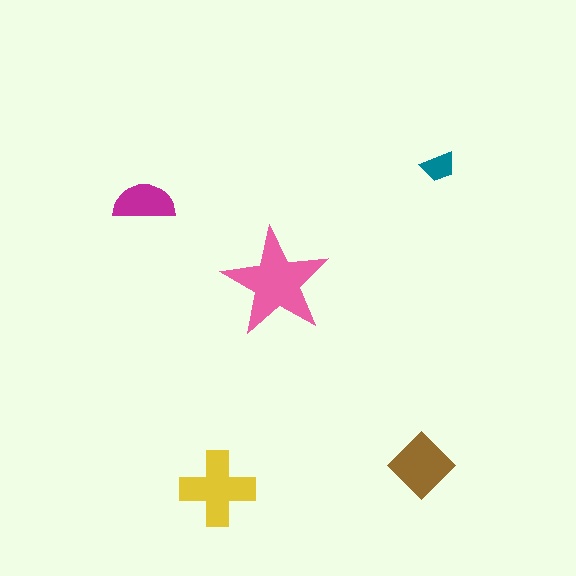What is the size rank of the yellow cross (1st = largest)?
2nd.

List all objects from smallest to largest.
The teal trapezoid, the magenta semicircle, the brown diamond, the yellow cross, the pink star.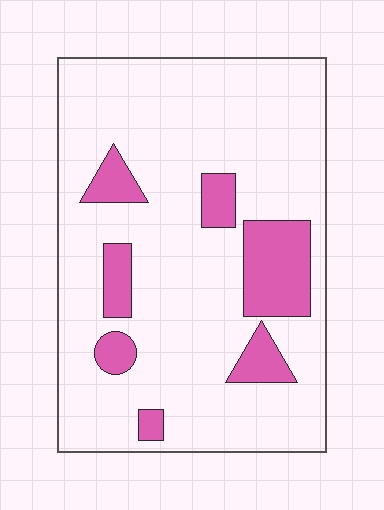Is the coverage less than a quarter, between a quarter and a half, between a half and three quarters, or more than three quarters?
Less than a quarter.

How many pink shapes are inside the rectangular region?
7.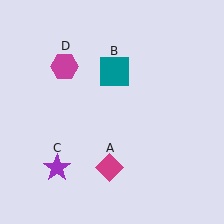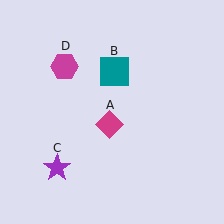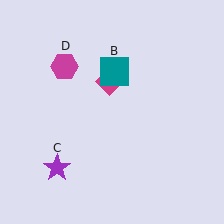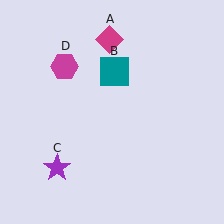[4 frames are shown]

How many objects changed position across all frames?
1 object changed position: magenta diamond (object A).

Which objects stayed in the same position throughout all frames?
Teal square (object B) and purple star (object C) and magenta hexagon (object D) remained stationary.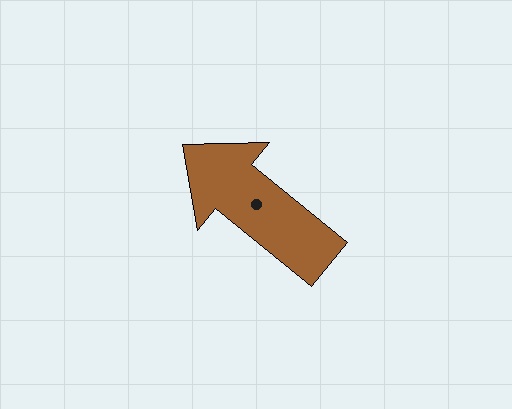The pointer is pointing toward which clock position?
Roughly 10 o'clock.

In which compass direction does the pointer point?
Northwest.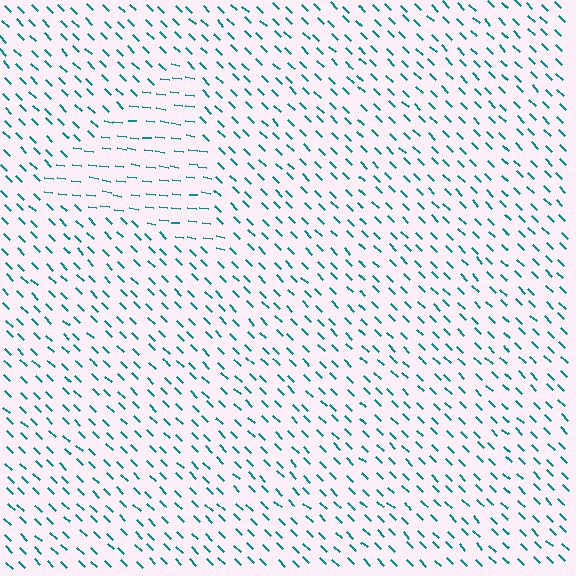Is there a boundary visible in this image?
Yes, there is a texture boundary formed by a change in line orientation.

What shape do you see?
I see a triangle.